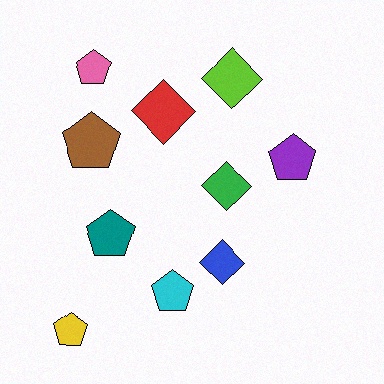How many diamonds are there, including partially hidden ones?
There are 4 diamonds.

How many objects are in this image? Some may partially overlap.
There are 10 objects.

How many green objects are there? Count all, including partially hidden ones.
There is 1 green object.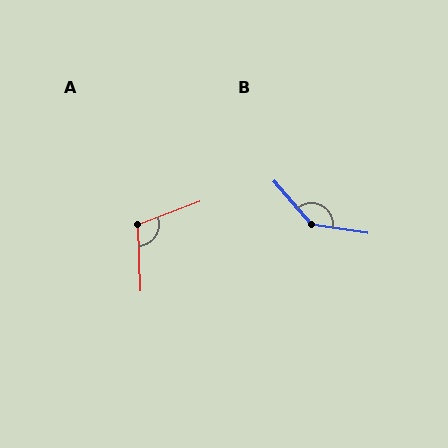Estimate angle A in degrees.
Approximately 108 degrees.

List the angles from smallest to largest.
A (108°), B (139°).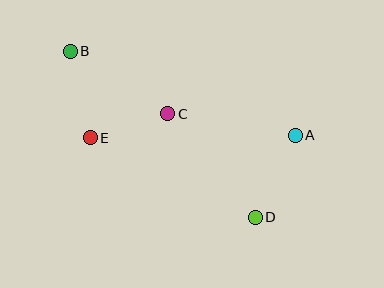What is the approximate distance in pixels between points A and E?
The distance between A and E is approximately 205 pixels.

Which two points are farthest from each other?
Points B and D are farthest from each other.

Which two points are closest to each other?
Points C and E are closest to each other.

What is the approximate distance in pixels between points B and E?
The distance between B and E is approximately 89 pixels.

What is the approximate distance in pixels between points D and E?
The distance between D and E is approximately 183 pixels.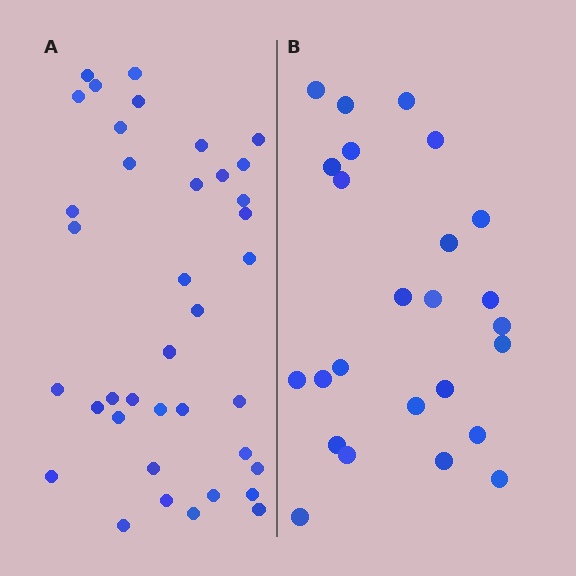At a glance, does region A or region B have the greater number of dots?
Region A (the left region) has more dots.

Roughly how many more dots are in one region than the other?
Region A has approximately 15 more dots than region B.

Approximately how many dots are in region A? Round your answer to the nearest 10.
About 40 dots. (The exact count is 38, which rounds to 40.)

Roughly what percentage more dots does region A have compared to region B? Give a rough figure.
About 50% more.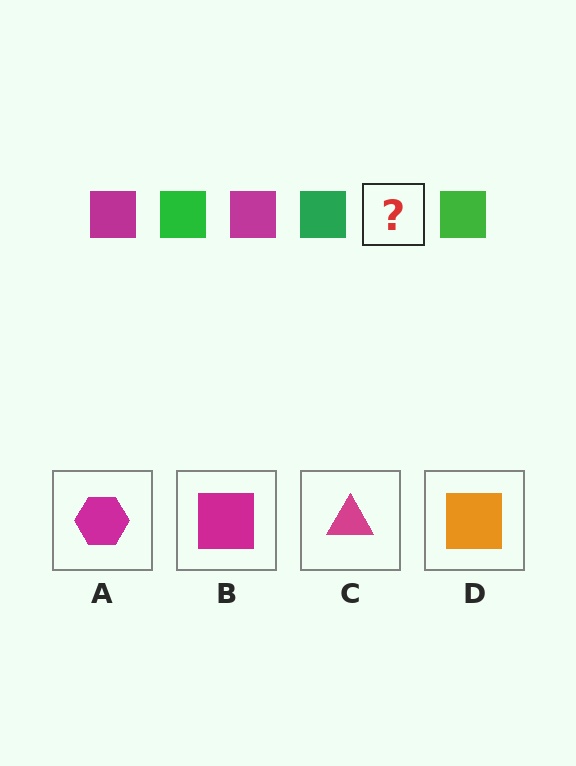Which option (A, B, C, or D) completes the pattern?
B.